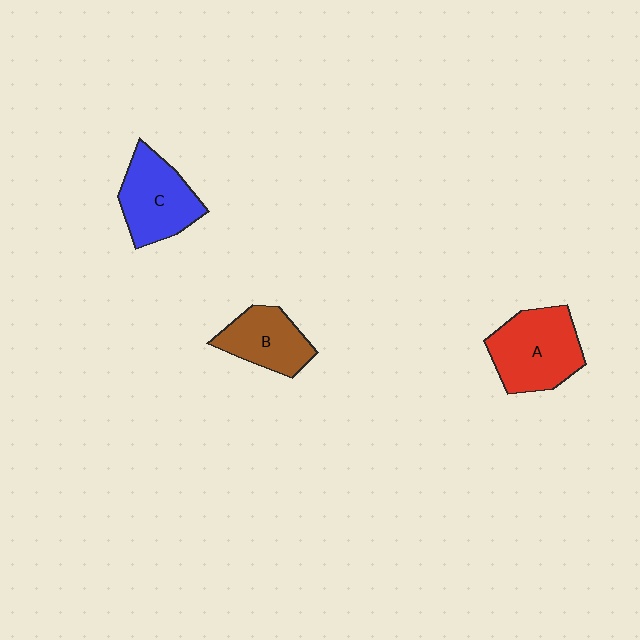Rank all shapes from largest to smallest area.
From largest to smallest: A (red), C (blue), B (brown).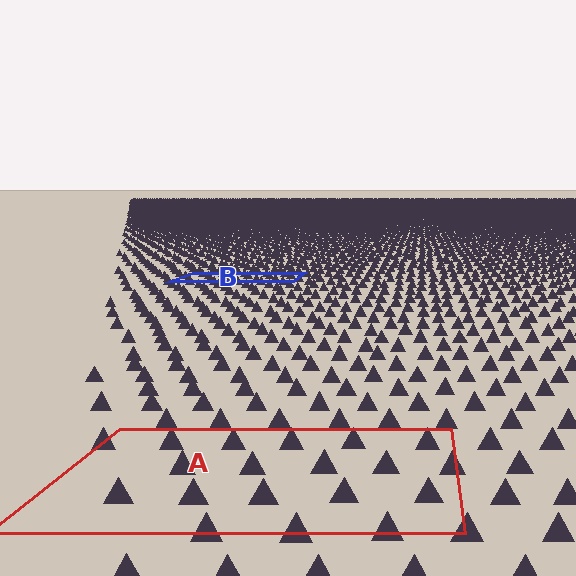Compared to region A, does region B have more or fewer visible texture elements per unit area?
Region B has more texture elements per unit area — they are packed more densely because it is farther away.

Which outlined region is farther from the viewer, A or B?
Region B is farther from the viewer — the texture elements inside it appear smaller and more densely packed.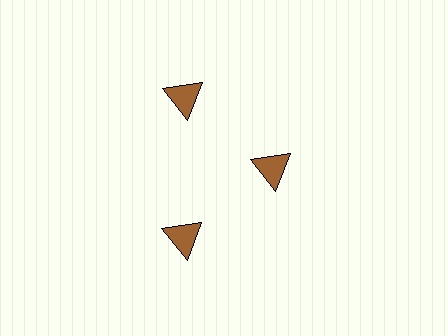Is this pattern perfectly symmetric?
No. The 3 brown triangles are arranged in a ring, but one element near the 3 o'clock position is pulled inward toward the center, breaking the 3-fold rotational symmetry.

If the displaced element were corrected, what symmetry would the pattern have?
It would have 3-fold rotational symmetry — the pattern would map onto itself every 120 degrees.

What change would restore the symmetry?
The symmetry would be restored by moving it outward, back onto the ring so that all 3 triangles sit at equal angles and equal distance from the center.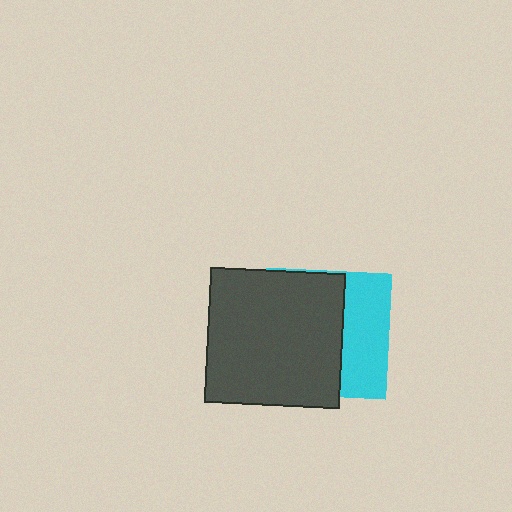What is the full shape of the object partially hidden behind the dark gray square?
The partially hidden object is a cyan square.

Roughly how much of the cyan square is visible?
A small part of it is visible (roughly 38%).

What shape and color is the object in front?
The object in front is a dark gray square.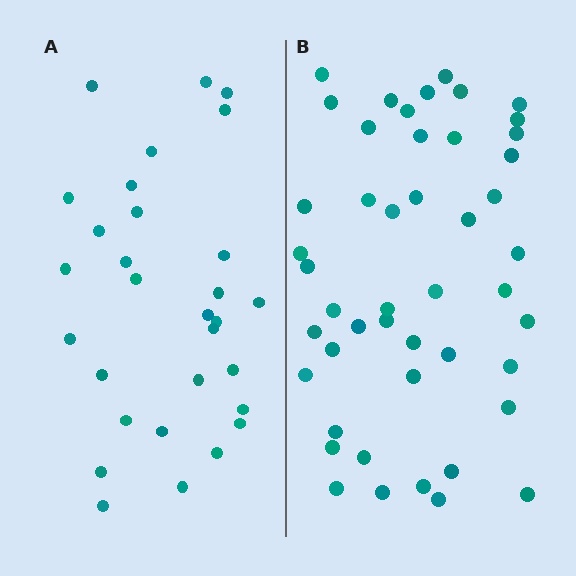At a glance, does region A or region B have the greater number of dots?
Region B (the right region) has more dots.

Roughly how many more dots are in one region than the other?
Region B has approximately 15 more dots than region A.